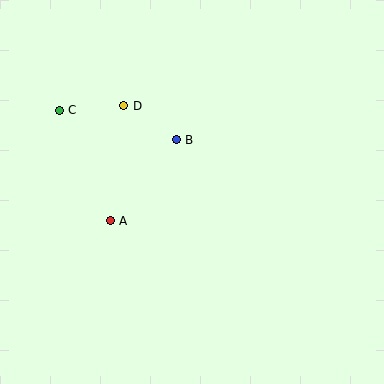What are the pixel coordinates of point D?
Point D is at (124, 106).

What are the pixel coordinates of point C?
Point C is at (59, 110).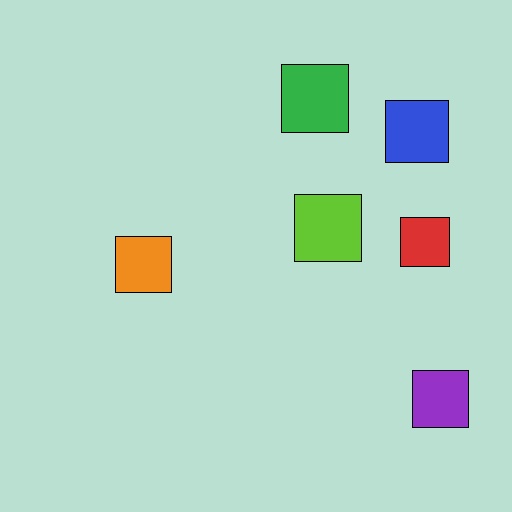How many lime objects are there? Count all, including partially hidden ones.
There is 1 lime object.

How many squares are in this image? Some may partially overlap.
There are 6 squares.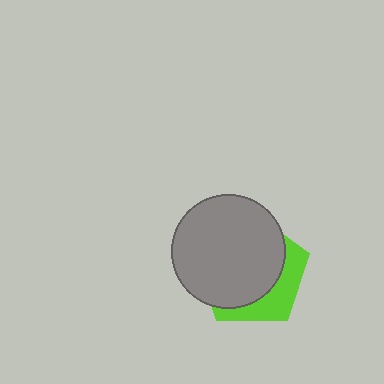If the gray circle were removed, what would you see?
You would see the complete lime pentagon.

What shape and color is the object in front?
The object in front is a gray circle.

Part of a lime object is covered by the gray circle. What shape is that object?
It is a pentagon.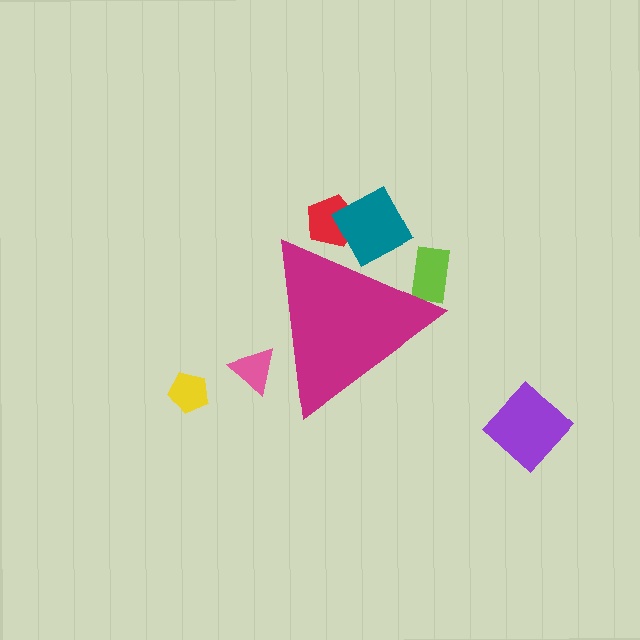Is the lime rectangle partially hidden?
Yes, the lime rectangle is partially hidden behind the magenta triangle.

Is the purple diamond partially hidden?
No, the purple diamond is fully visible.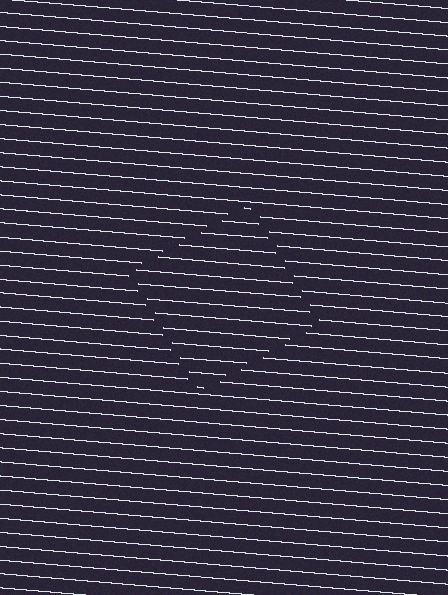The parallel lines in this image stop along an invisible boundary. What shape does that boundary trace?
An illusory square. The interior of the shape contains the same grating, shifted by half a period — the contour is defined by the phase discontinuity where line-ends from the inner and outer gratings abut.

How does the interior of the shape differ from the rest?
The interior of the shape contains the same grating, shifted by half a period — the contour is defined by the phase discontinuity where line-ends from the inner and outer gratings abut.